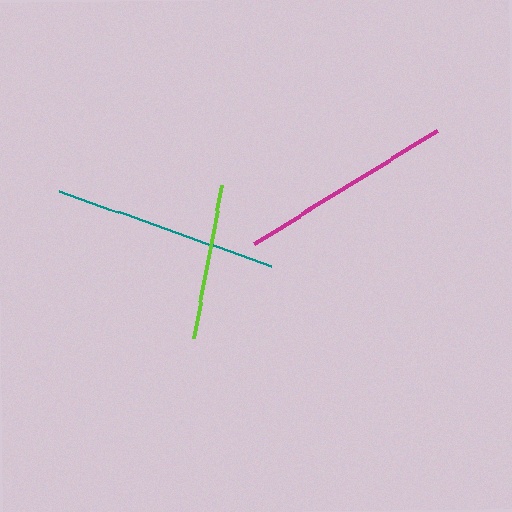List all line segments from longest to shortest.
From longest to shortest: teal, magenta, lime.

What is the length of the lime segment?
The lime segment is approximately 155 pixels long.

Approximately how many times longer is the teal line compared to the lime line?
The teal line is approximately 1.5 times the length of the lime line.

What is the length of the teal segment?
The teal segment is approximately 225 pixels long.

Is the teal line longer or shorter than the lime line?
The teal line is longer than the lime line.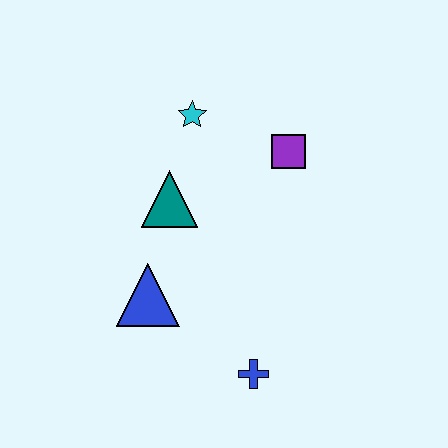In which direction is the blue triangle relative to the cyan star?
The blue triangle is below the cyan star.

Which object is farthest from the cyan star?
The blue cross is farthest from the cyan star.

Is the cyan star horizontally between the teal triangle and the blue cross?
Yes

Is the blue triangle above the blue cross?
Yes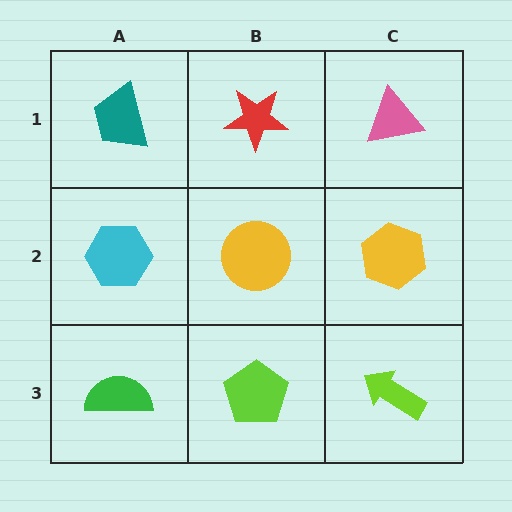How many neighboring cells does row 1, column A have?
2.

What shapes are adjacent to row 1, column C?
A yellow hexagon (row 2, column C), a red star (row 1, column B).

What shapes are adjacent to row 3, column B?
A yellow circle (row 2, column B), a green semicircle (row 3, column A), a lime arrow (row 3, column C).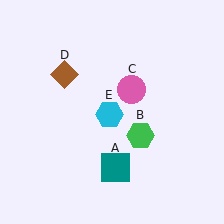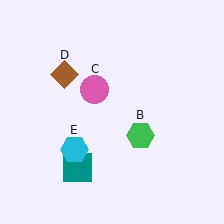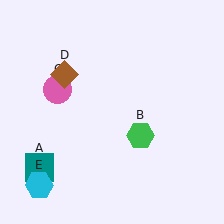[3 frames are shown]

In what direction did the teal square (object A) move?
The teal square (object A) moved left.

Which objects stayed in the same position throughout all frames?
Green hexagon (object B) and brown diamond (object D) remained stationary.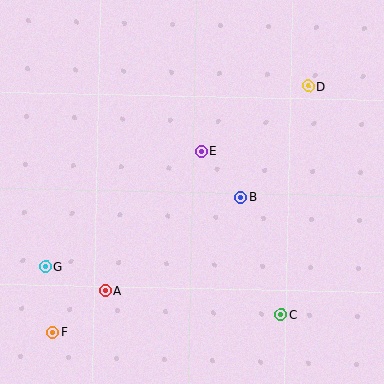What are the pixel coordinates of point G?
Point G is at (46, 267).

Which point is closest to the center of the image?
Point E at (201, 152) is closest to the center.